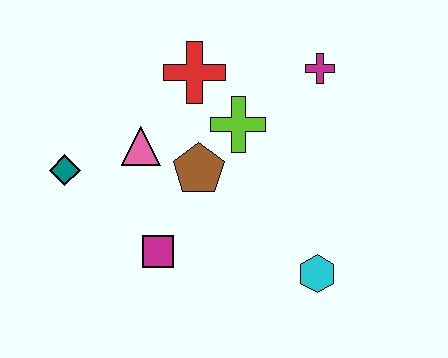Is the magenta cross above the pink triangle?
Yes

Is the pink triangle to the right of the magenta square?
No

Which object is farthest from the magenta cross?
The teal diamond is farthest from the magenta cross.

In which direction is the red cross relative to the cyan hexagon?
The red cross is above the cyan hexagon.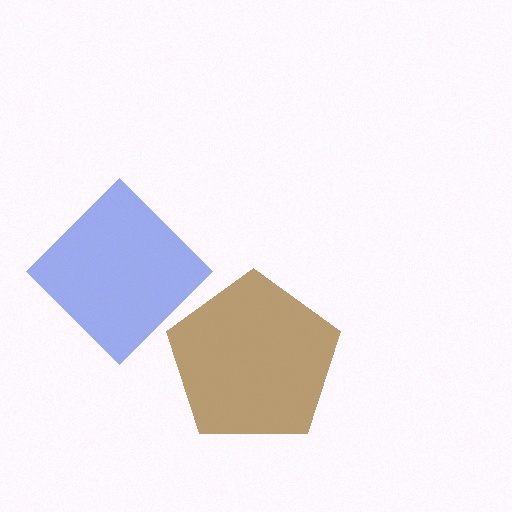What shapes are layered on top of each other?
The layered shapes are: a brown pentagon, a blue diamond.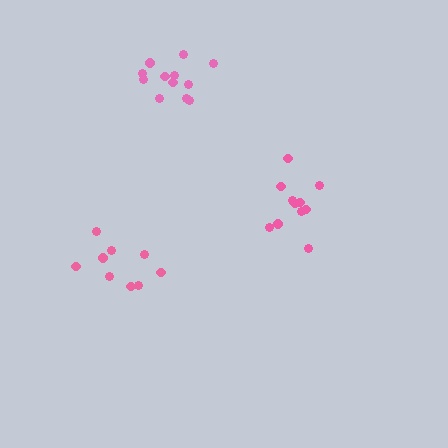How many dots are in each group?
Group 1: 12 dots, Group 2: 9 dots, Group 3: 11 dots (32 total).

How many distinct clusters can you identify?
There are 3 distinct clusters.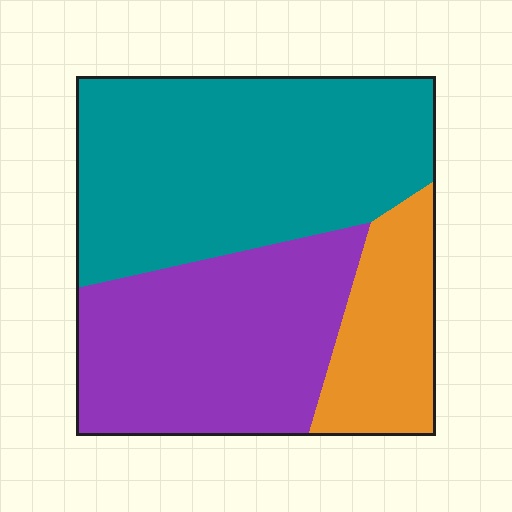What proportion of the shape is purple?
Purple takes up about three eighths (3/8) of the shape.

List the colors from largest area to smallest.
From largest to smallest: teal, purple, orange.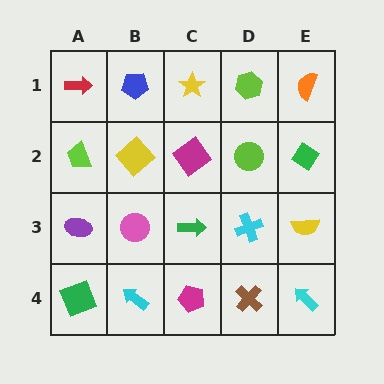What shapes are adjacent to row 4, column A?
A purple ellipse (row 3, column A), a cyan arrow (row 4, column B).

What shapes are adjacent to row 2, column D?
A lime hexagon (row 1, column D), a cyan cross (row 3, column D), a magenta diamond (row 2, column C), a green diamond (row 2, column E).